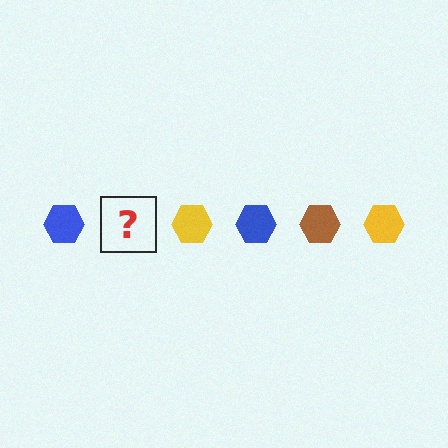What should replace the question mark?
The question mark should be replaced with a brown hexagon.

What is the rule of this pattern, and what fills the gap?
The rule is that the pattern cycles through blue, brown, yellow hexagons. The gap should be filled with a brown hexagon.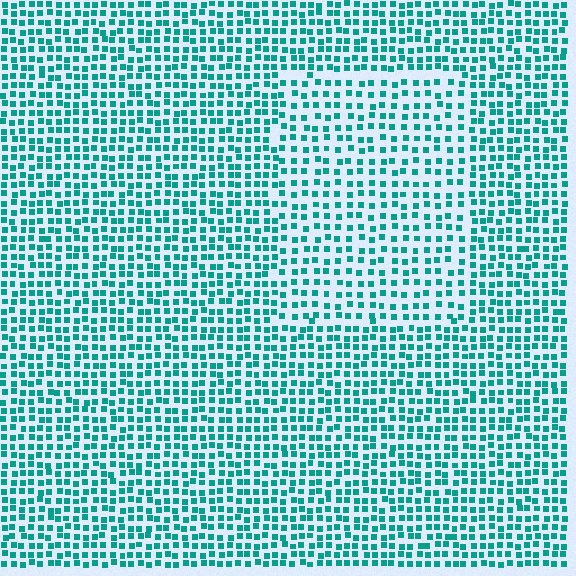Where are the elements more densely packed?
The elements are more densely packed outside the rectangle boundary.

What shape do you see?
I see a rectangle.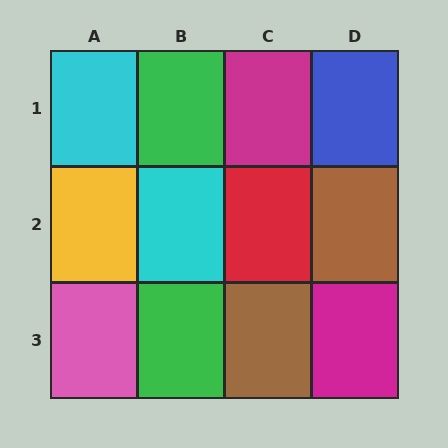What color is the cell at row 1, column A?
Cyan.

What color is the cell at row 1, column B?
Green.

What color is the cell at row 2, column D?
Brown.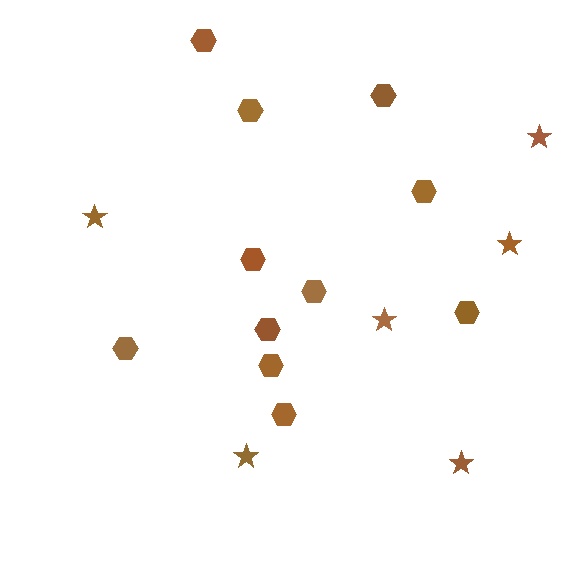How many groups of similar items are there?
There are 2 groups: one group of stars (6) and one group of hexagons (11).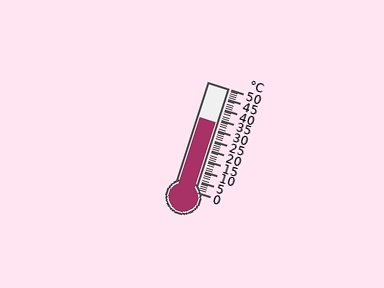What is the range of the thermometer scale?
The thermometer scale ranges from 0°C to 50°C.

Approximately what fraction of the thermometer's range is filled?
The thermometer is filled to approximately 65% of its range.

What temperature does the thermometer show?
The thermometer shows approximately 33°C.